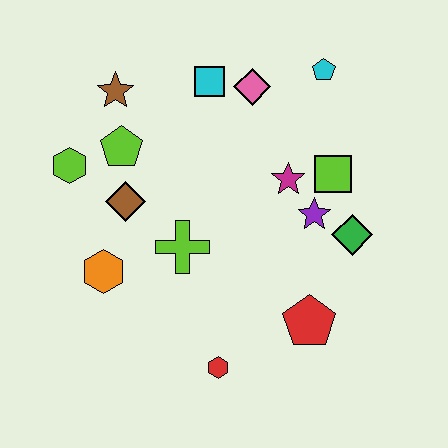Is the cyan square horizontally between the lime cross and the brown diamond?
No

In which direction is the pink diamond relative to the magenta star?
The pink diamond is above the magenta star.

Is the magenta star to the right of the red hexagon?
Yes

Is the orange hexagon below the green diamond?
Yes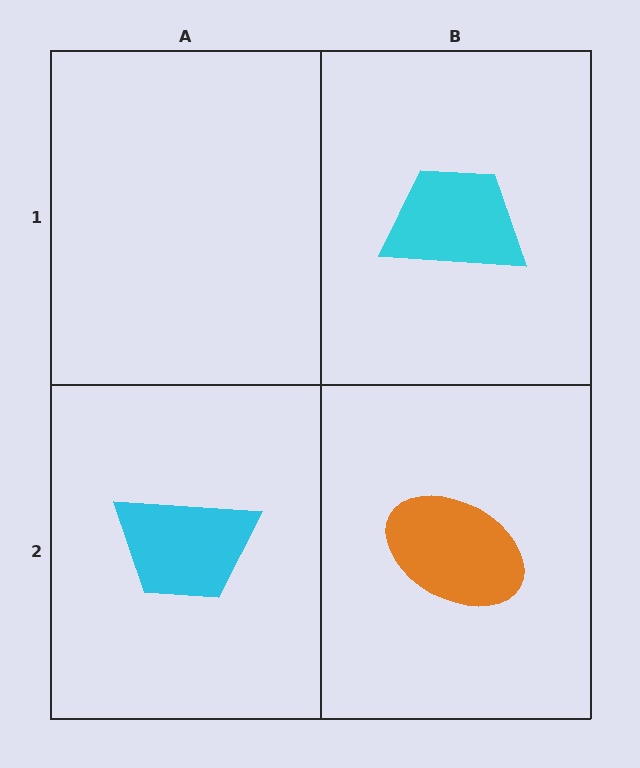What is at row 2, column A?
A cyan trapezoid.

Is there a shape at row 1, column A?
No, that cell is empty.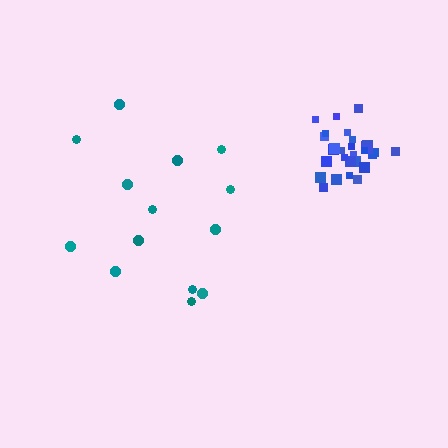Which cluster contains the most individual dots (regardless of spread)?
Blue (29).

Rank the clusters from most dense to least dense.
blue, teal.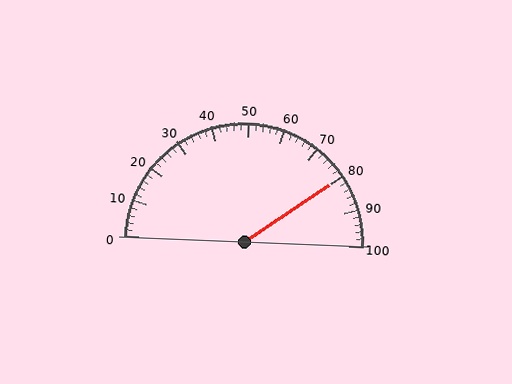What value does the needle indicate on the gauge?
The needle indicates approximately 80.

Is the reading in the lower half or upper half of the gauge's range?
The reading is in the upper half of the range (0 to 100).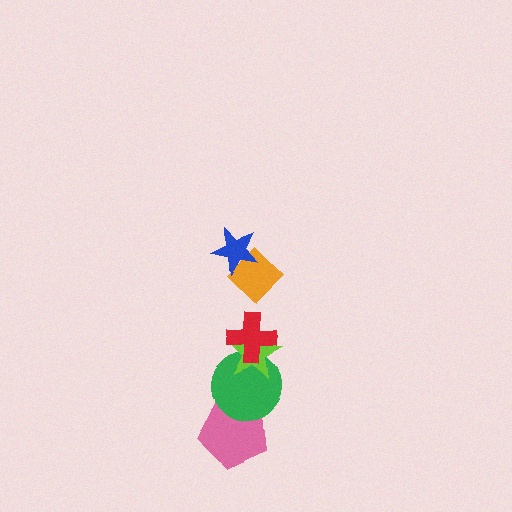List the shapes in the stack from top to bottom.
From top to bottom: the blue star, the orange diamond, the red cross, the lime star, the green circle, the pink pentagon.